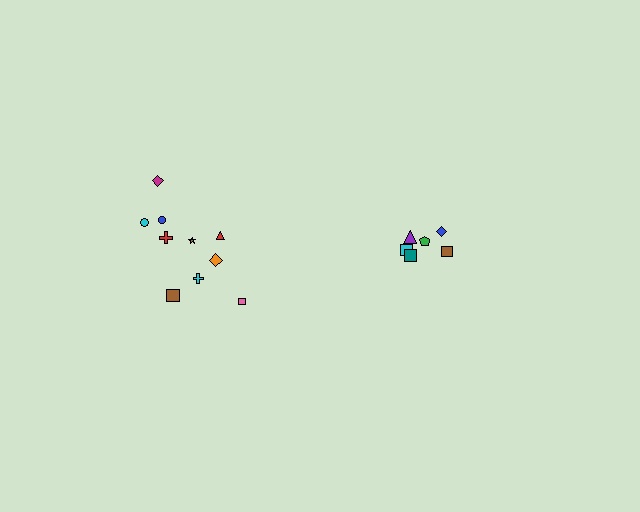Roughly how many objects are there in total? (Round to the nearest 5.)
Roughly 15 objects in total.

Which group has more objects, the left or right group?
The left group.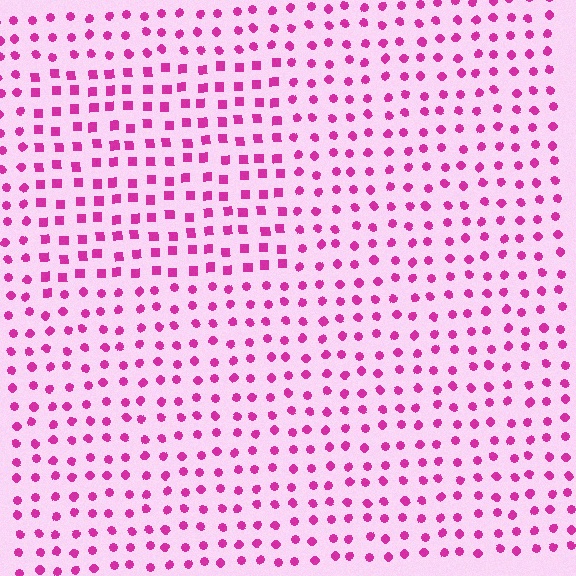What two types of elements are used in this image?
The image uses squares inside the rectangle region and circles outside it.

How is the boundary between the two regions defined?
The boundary is defined by a change in element shape: squares inside vs. circles outside. All elements share the same color and spacing.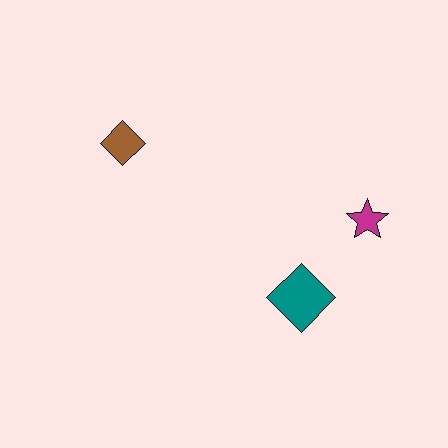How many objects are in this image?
There are 3 objects.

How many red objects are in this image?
There are no red objects.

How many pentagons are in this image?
There are no pentagons.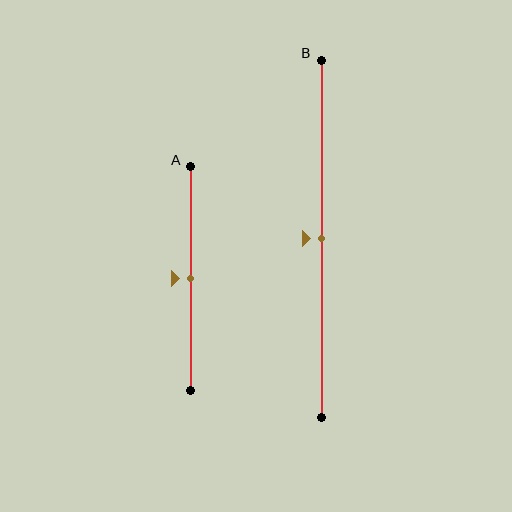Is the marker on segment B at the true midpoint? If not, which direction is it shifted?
Yes, the marker on segment B is at the true midpoint.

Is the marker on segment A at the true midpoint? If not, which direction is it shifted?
Yes, the marker on segment A is at the true midpoint.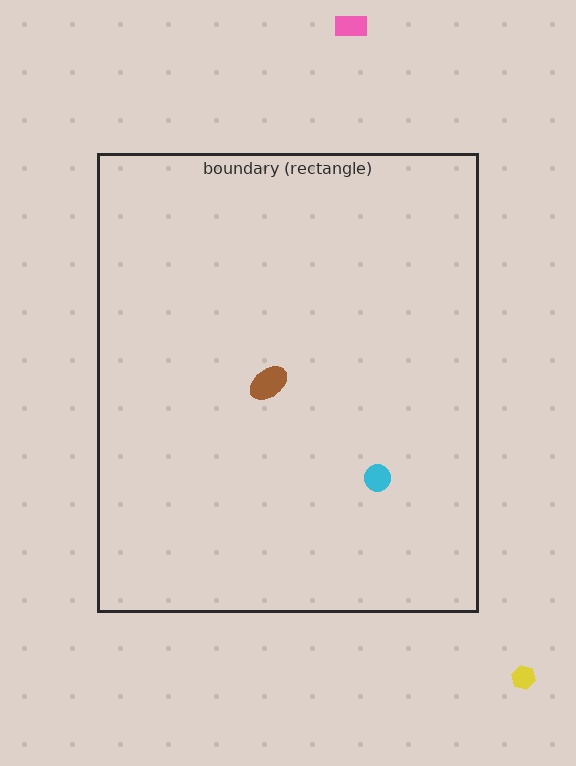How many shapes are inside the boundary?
2 inside, 2 outside.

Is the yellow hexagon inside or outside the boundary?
Outside.